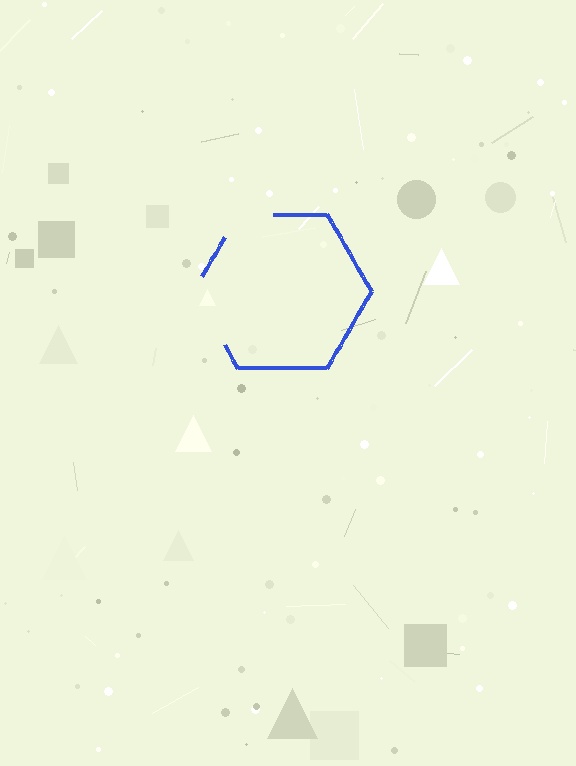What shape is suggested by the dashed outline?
The dashed outline suggests a hexagon.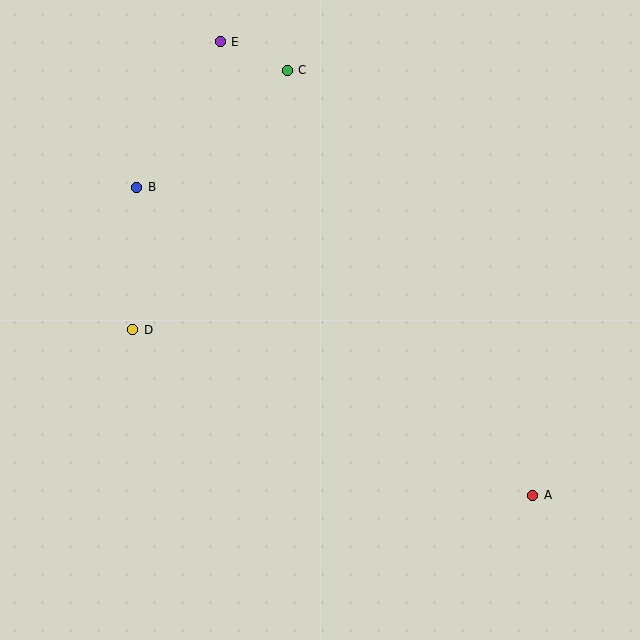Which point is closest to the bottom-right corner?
Point A is closest to the bottom-right corner.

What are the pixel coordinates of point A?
Point A is at (533, 495).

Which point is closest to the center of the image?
Point D at (133, 330) is closest to the center.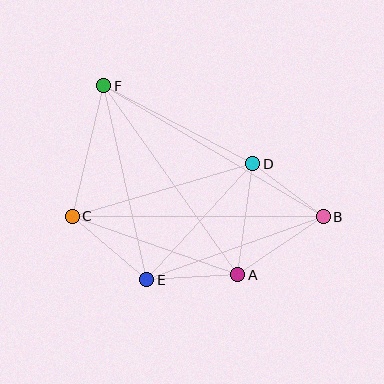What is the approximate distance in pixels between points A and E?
The distance between A and E is approximately 91 pixels.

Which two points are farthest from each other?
Points B and F are farthest from each other.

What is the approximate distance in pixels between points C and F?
The distance between C and F is approximately 134 pixels.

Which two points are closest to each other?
Points B and D are closest to each other.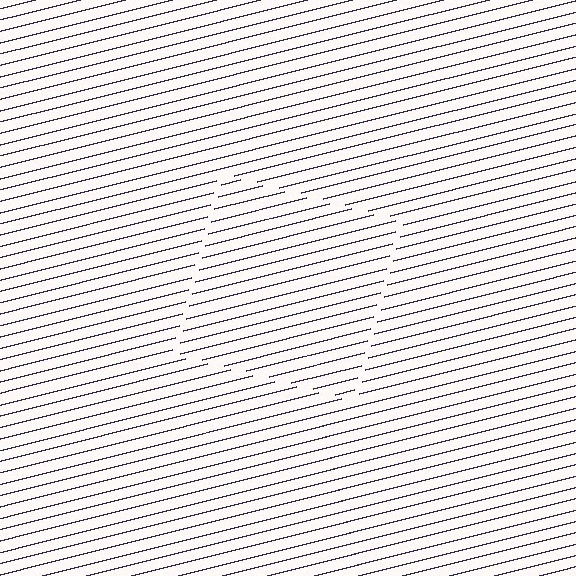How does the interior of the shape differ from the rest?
The interior of the shape contains the same grating, shifted by half a period — the contour is defined by the phase discontinuity where line-ends from the inner and outer gratings abut.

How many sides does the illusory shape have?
4 sides — the line-ends trace a square.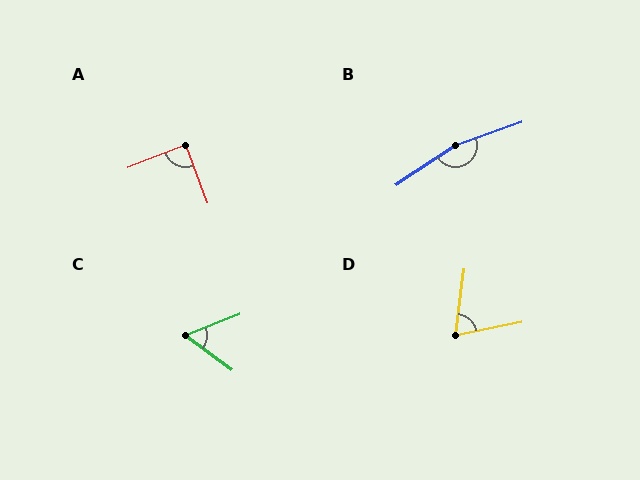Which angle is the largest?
B, at approximately 166 degrees.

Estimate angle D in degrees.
Approximately 71 degrees.